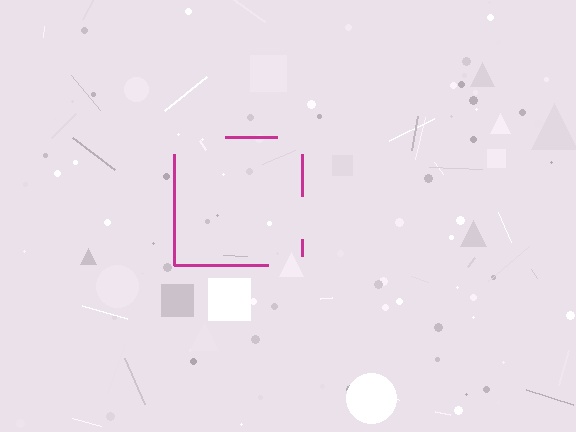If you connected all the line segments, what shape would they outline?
They would outline a square.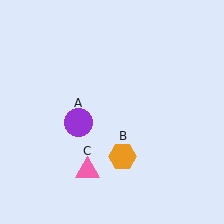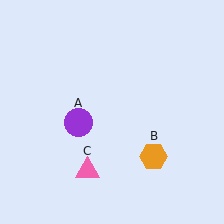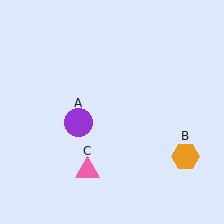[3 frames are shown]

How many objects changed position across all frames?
1 object changed position: orange hexagon (object B).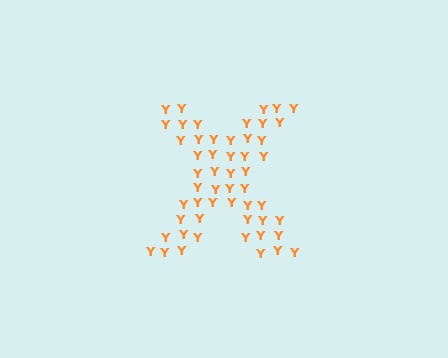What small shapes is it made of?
It is made of small letter Y's.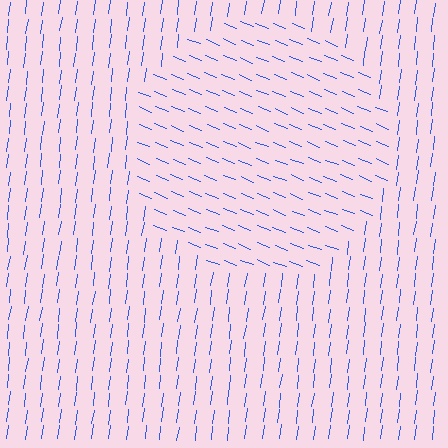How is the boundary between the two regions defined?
The boundary is defined purely by a change in line orientation (approximately 76 degrees difference). All lines are the same color and thickness.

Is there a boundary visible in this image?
Yes, there is a texture boundary formed by a change in line orientation.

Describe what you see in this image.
The image is filled with small blue line segments. A circle region in the image has lines oriented differently from the surrounding lines, creating a visible texture boundary.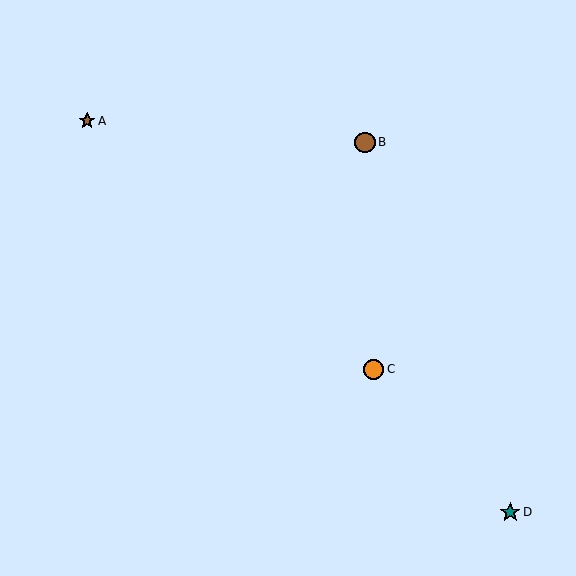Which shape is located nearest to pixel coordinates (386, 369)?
The orange circle (labeled C) at (374, 369) is nearest to that location.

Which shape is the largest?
The brown circle (labeled B) is the largest.